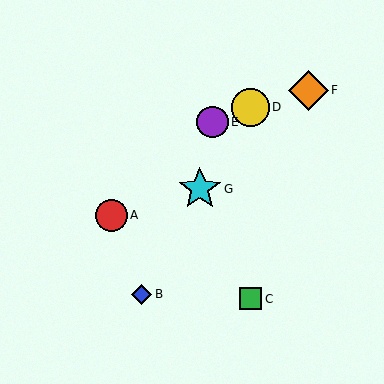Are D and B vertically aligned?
No, D is at x≈250 and B is at x≈142.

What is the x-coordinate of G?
Object G is at x≈200.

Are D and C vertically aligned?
Yes, both are at x≈250.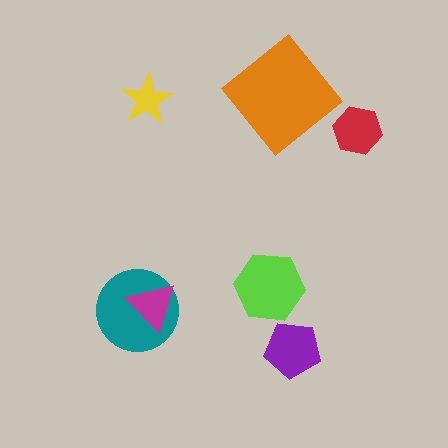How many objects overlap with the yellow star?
0 objects overlap with the yellow star.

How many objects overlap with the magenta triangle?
1 object overlaps with the magenta triangle.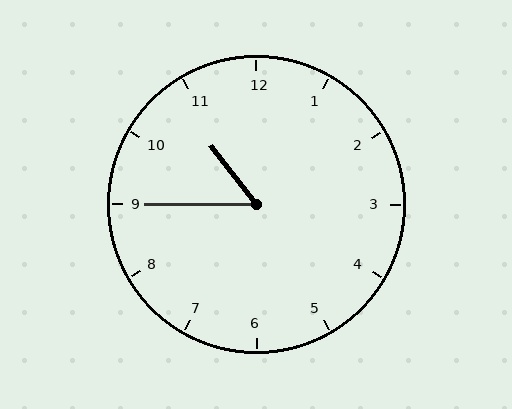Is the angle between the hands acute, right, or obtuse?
It is acute.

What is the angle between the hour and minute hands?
Approximately 52 degrees.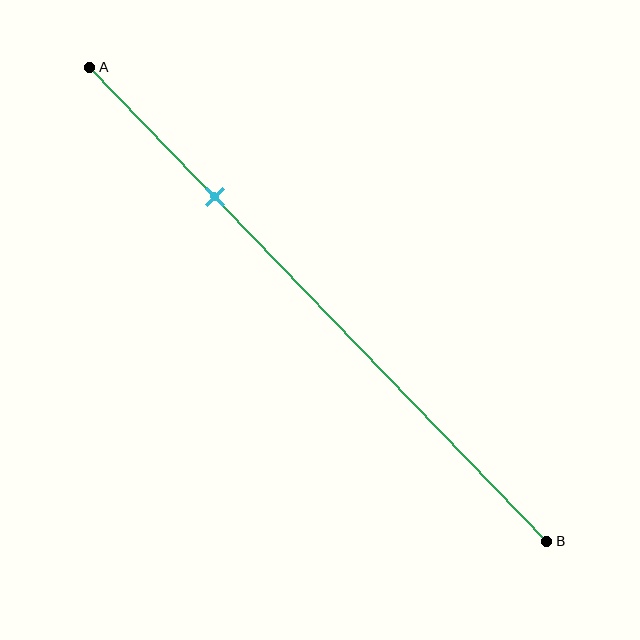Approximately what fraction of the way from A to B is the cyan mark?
The cyan mark is approximately 25% of the way from A to B.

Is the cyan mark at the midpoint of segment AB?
No, the mark is at about 25% from A, not at the 50% midpoint.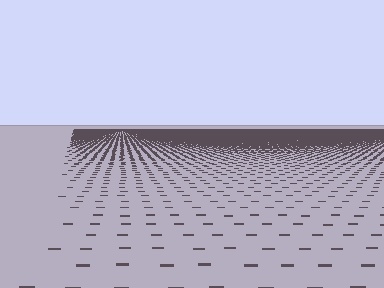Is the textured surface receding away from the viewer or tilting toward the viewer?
The surface is receding away from the viewer. Texture elements get smaller and denser toward the top.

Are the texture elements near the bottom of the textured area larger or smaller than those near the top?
Larger. Near the bottom, elements are closer to the viewer and appear at a bigger on-screen size.